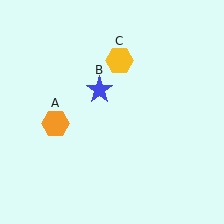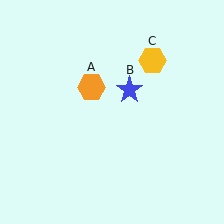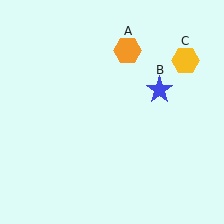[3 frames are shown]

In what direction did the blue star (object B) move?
The blue star (object B) moved right.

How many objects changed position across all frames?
3 objects changed position: orange hexagon (object A), blue star (object B), yellow hexagon (object C).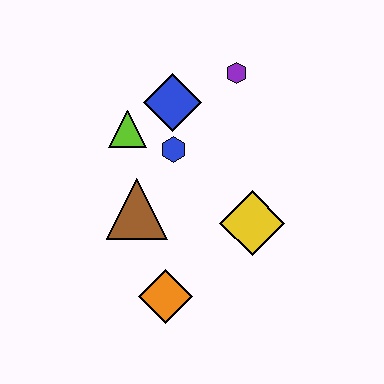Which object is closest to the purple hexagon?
The blue diamond is closest to the purple hexagon.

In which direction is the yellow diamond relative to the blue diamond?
The yellow diamond is below the blue diamond.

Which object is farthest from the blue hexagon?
The orange diamond is farthest from the blue hexagon.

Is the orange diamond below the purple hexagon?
Yes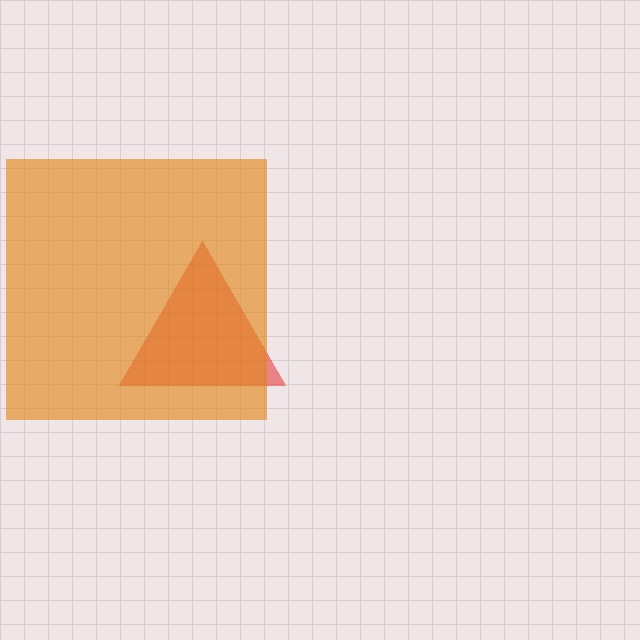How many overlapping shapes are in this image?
There are 2 overlapping shapes in the image.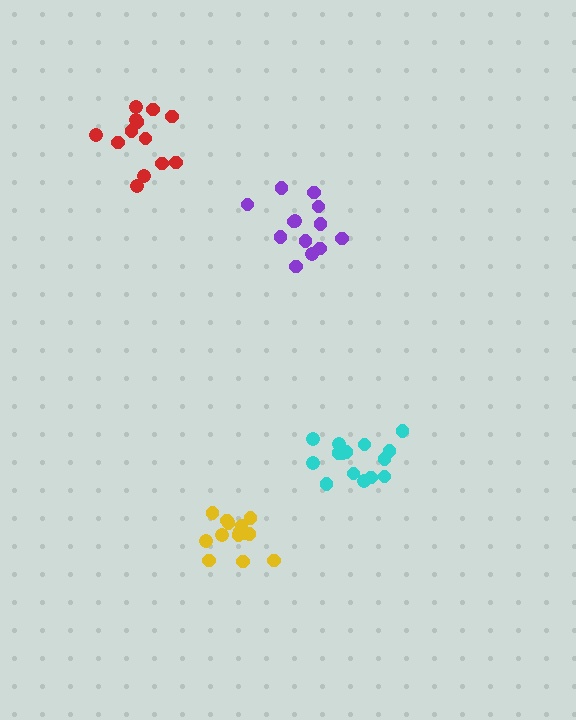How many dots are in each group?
Group 1: 13 dots, Group 2: 15 dots, Group 3: 13 dots, Group 4: 15 dots (56 total).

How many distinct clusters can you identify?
There are 4 distinct clusters.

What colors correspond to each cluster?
The clusters are colored: red, yellow, purple, cyan.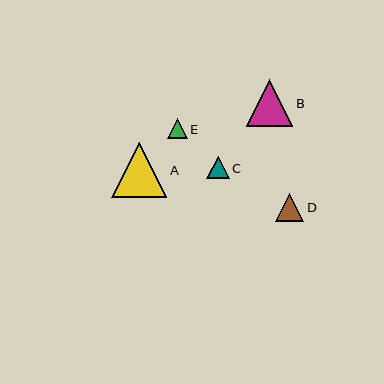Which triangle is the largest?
Triangle A is the largest with a size of approximately 55 pixels.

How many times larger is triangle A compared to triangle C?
Triangle A is approximately 2.5 times the size of triangle C.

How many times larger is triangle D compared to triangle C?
Triangle D is approximately 1.3 times the size of triangle C.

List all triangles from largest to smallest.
From largest to smallest: A, B, D, C, E.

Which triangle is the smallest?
Triangle E is the smallest with a size of approximately 19 pixels.